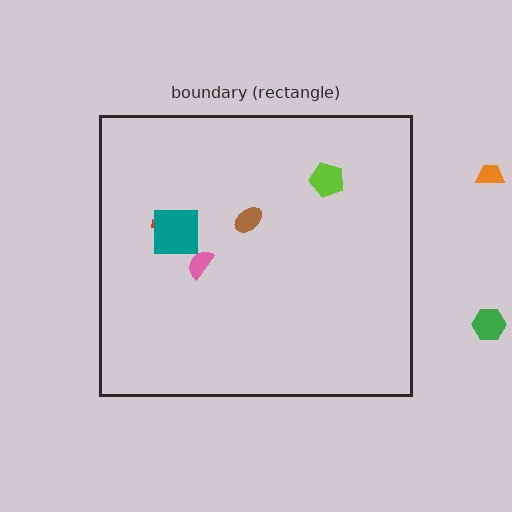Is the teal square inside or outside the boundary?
Inside.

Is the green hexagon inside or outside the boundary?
Outside.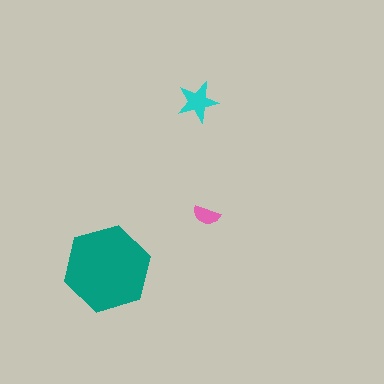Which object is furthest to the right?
The pink semicircle is rightmost.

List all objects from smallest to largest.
The pink semicircle, the cyan star, the teal hexagon.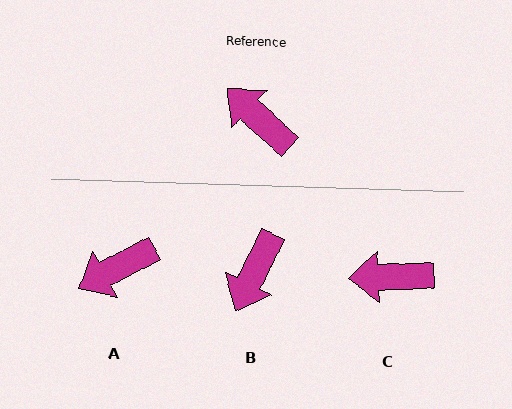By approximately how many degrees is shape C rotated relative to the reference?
Approximately 45 degrees counter-clockwise.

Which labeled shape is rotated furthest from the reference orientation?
B, about 107 degrees away.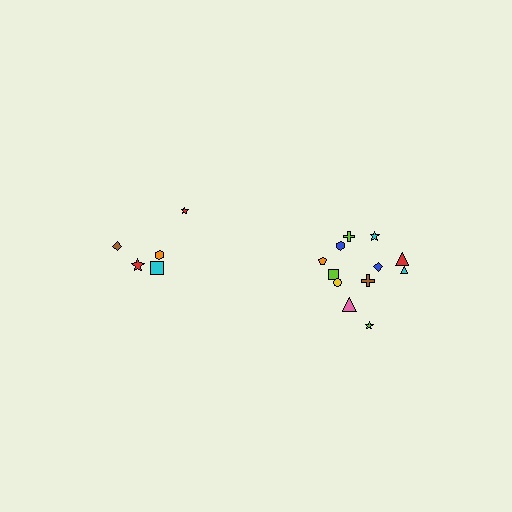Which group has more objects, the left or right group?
The right group.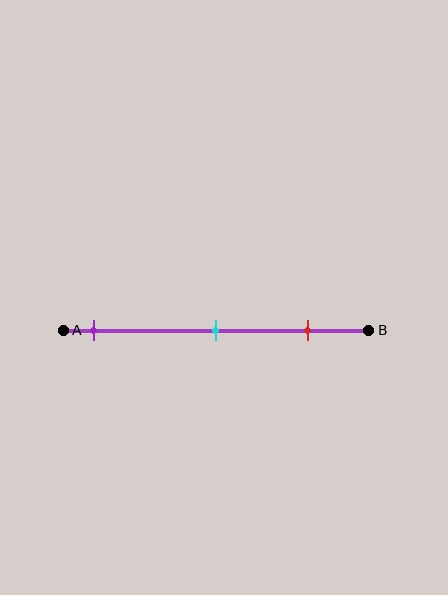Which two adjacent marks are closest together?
The cyan and red marks are the closest adjacent pair.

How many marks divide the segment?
There are 3 marks dividing the segment.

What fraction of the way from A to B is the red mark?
The red mark is approximately 80% (0.8) of the way from A to B.